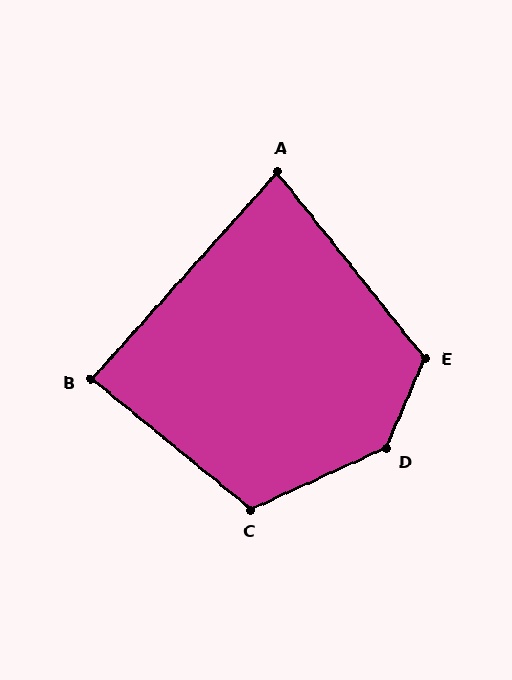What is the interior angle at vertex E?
Approximately 119 degrees (obtuse).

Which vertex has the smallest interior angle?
A, at approximately 80 degrees.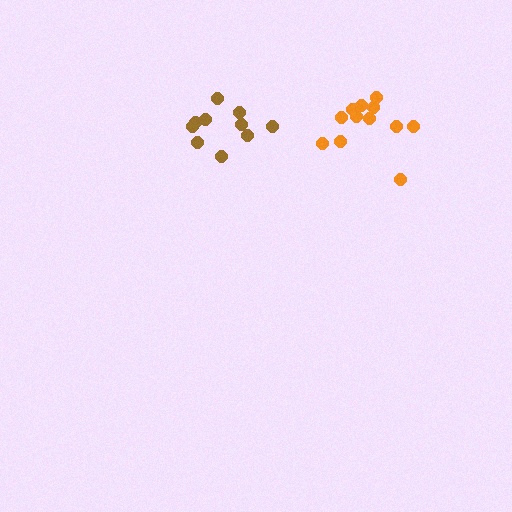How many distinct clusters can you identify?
There are 2 distinct clusters.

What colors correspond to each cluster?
The clusters are colored: brown, orange.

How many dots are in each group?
Group 1: 10 dots, Group 2: 12 dots (22 total).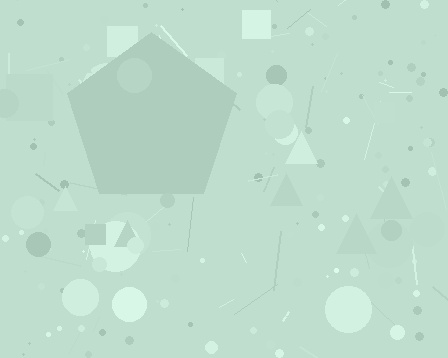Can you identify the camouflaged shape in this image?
The camouflaged shape is a pentagon.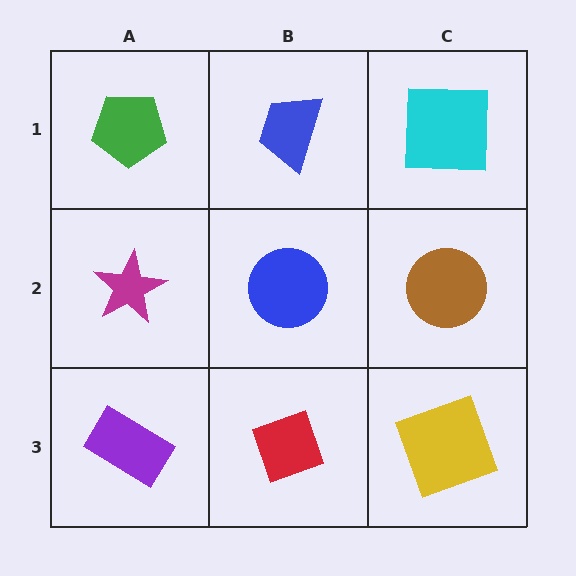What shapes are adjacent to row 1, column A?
A magenta star (row 2, column A), a blue trapezoid (row 1, column B).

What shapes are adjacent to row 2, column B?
A blue trapezoid (row 1, column B), a red diamond (row 3, column B), a magenta star (row 2, column A), a brown circle (row 2, column C).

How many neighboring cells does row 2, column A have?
3.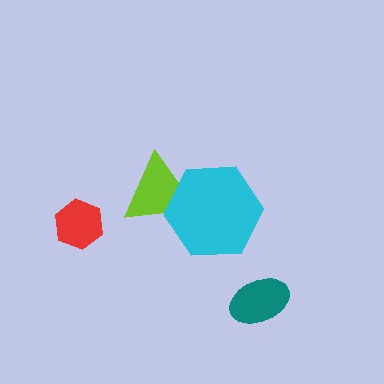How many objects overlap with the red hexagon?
0 objects overlap with the red hexagon.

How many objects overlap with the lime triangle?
1 object overlaps with the lime triangle.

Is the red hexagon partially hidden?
No, no other shape covers it.